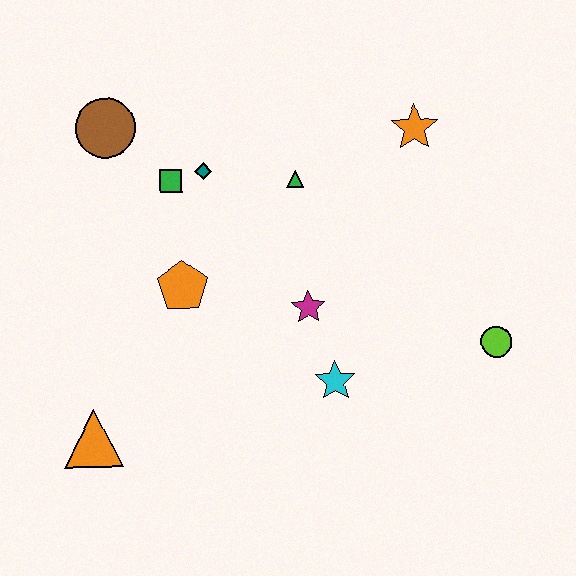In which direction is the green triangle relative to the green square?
The green triangle is to the right of the green square.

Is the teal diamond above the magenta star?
Yes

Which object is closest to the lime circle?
The cyan star is closest to the lime circle.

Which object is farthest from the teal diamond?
The lime circle is farthest from the teal diamond.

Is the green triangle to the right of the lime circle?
No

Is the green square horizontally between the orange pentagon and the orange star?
No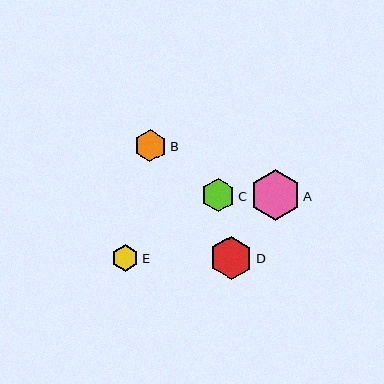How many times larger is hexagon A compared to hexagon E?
Hexagon A is approximately 1.8 times the size of hexagon E.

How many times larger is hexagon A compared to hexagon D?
Hexagon A is approximately 1.2 times the size of hexagon D.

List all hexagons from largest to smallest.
From largest to smallest: A, D, C, B, E.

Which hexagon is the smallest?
Hexagon E is the smallest with a size of approximately 27 pixels.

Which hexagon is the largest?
Hexagon A is the largest with a size of approximately 50 pixels.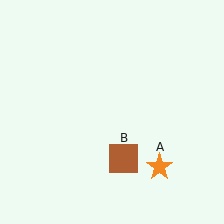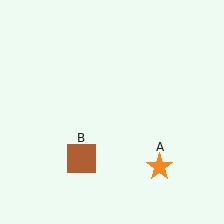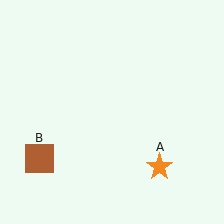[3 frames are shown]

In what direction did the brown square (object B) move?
The brown square (object B) moved left.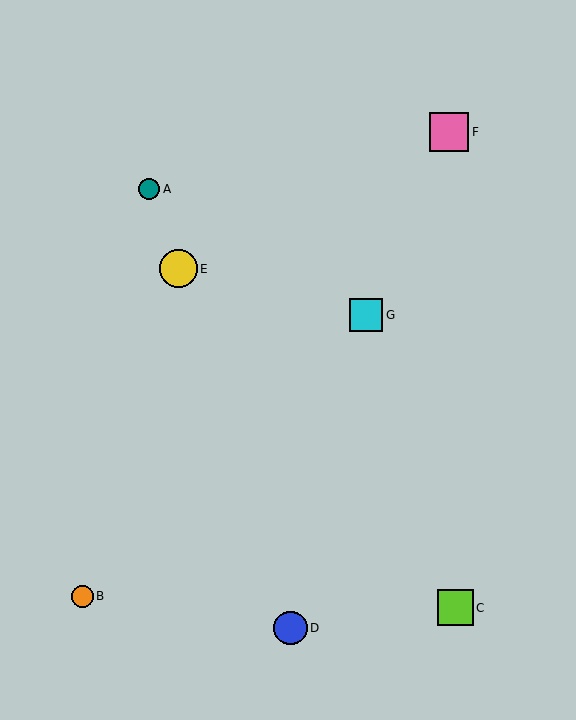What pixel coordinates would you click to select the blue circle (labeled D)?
Click at (291, 628) to select the blue circle D.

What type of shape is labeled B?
Shape B is an orange circle.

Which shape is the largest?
The pink square (labeled F) is the largest.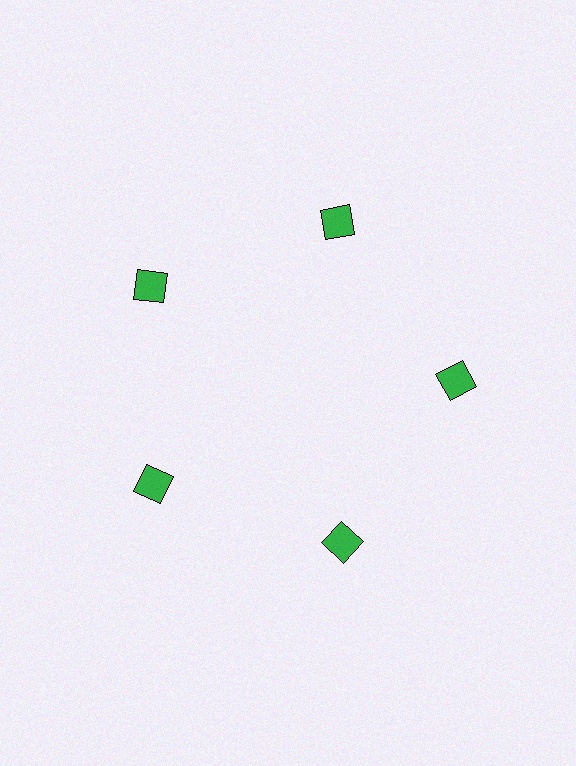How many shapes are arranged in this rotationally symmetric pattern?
There are 5 shapes, arranged in 5 groups of 1.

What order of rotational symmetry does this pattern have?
This pattern has 5-fold rotational symmetry.